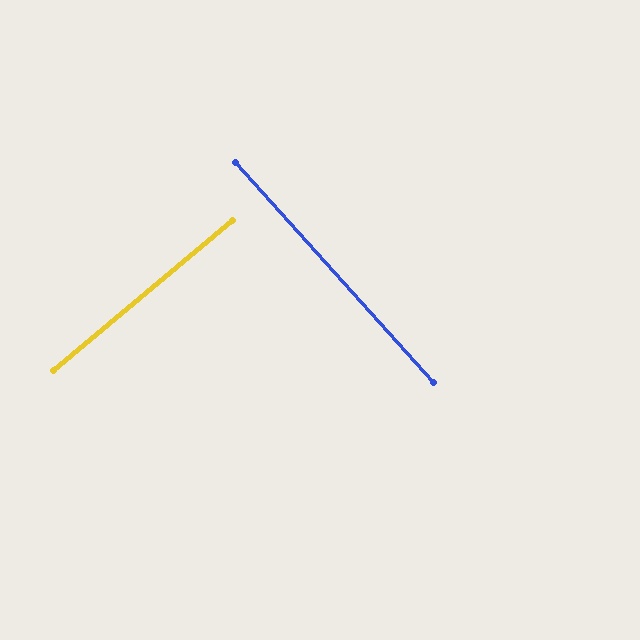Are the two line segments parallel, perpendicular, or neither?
Perpendicular — they meet at approximately 88°.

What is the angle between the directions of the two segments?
Approximately 88 degrees.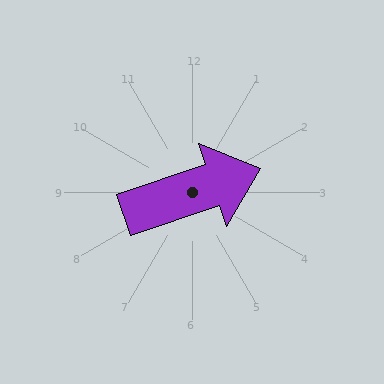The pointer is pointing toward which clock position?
Roughly 2 o'clock.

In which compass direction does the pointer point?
East.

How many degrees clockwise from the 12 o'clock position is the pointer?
Approximately 71 degrees.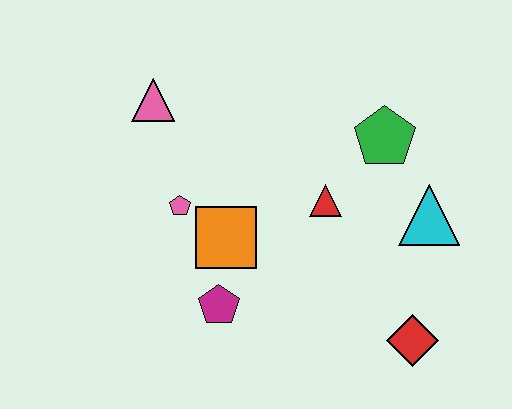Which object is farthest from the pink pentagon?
The red diamond is farthest from the pink pentagon.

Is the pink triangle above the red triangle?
Yes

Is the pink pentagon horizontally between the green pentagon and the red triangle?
No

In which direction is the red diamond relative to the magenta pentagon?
The red diamond is to the right of the magenta pentagon.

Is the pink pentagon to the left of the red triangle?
Yes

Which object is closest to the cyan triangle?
The green pentagon is closest to the cyan triangle.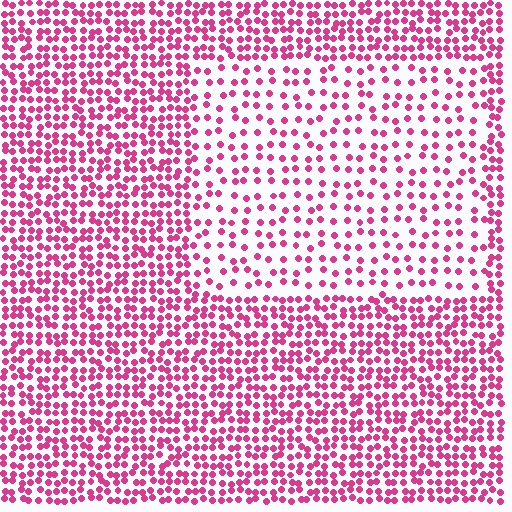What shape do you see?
I see a rectangle.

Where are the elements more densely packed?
The elements are more densely packed outside the rectangle boundary.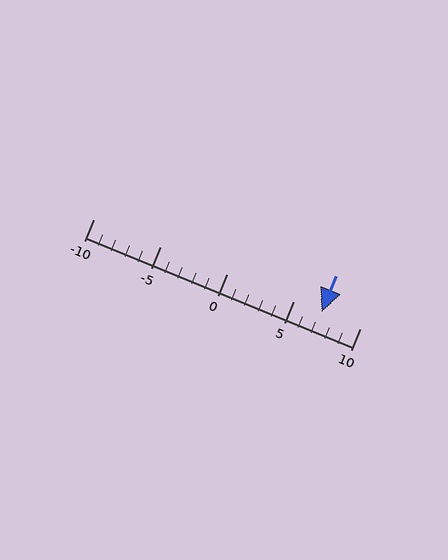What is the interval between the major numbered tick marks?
The major tick marks are spaced 5 units apart.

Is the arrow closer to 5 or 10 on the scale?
The arrow is closer to 5.